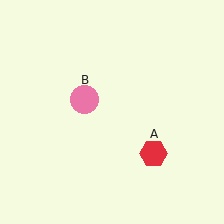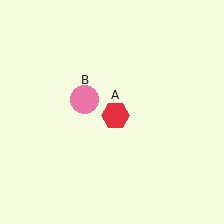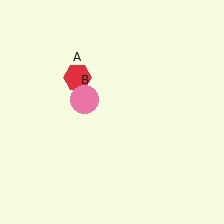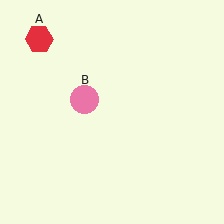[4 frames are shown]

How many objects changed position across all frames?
1 object changed position: red hexagon (object A).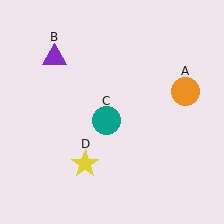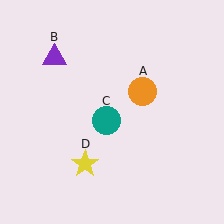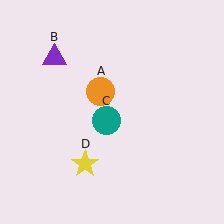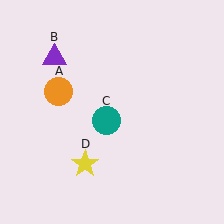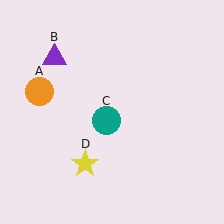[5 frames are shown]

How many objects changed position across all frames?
1 object changed position: orange circle (object A).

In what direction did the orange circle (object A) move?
The orange circle (object A) moved left.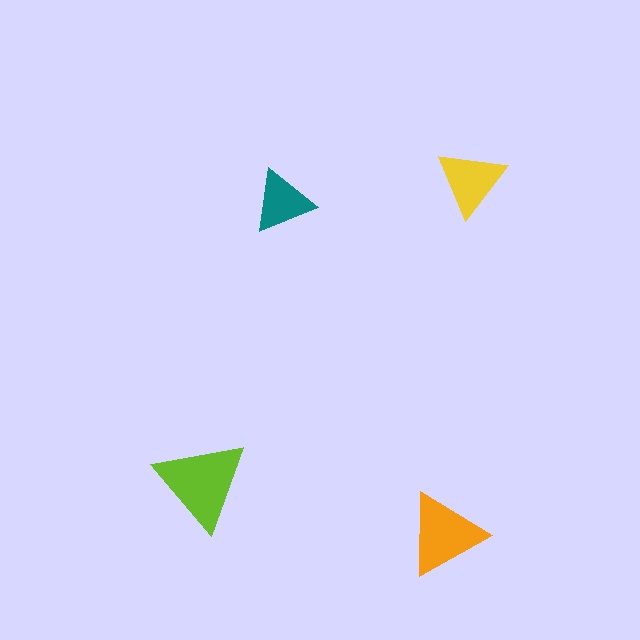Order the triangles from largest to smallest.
the lime one, the orange one, the yellow one, the teal one.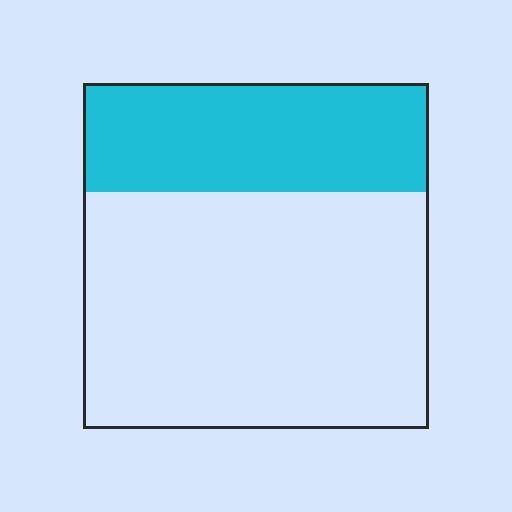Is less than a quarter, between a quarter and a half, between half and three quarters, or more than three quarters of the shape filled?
Between a quarter and a half.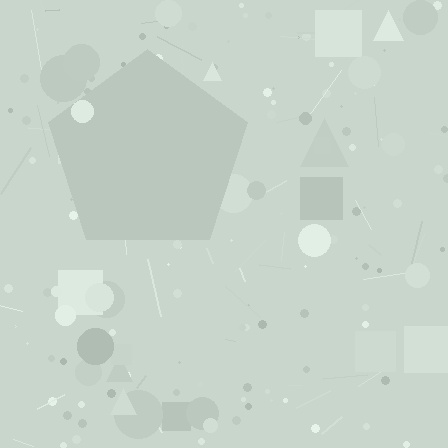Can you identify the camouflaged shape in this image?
The camouflaged shape is a pentagon.